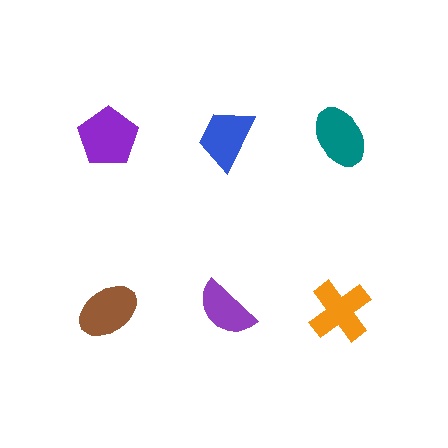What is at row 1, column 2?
A blue trapezoid.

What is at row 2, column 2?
A purple semicircle.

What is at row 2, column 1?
A brown ellipse.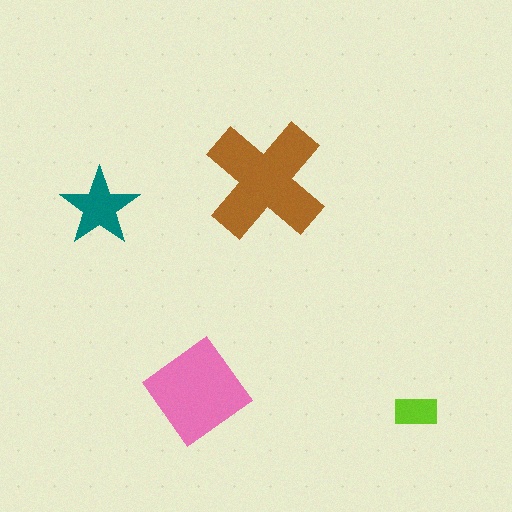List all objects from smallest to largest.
The lime rectangle, the teal star, the pink diamond, the brown cross.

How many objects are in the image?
There are 4 objects in the image.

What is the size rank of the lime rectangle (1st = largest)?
4th.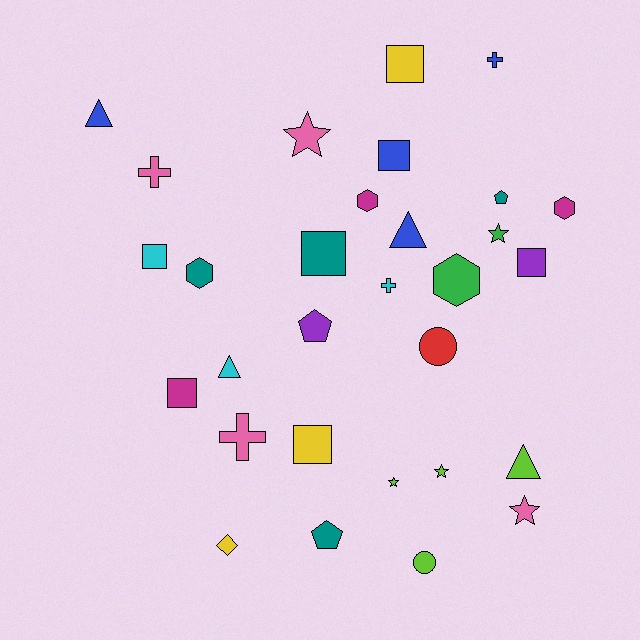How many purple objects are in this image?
There are 2 purple objects.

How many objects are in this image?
There are 30 objects.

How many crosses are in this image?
There are 4 crosses.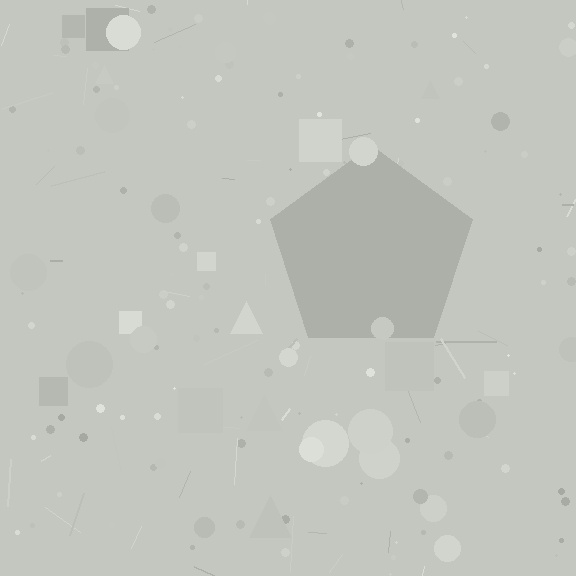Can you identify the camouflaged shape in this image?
The camouflaged shape is a pentagon.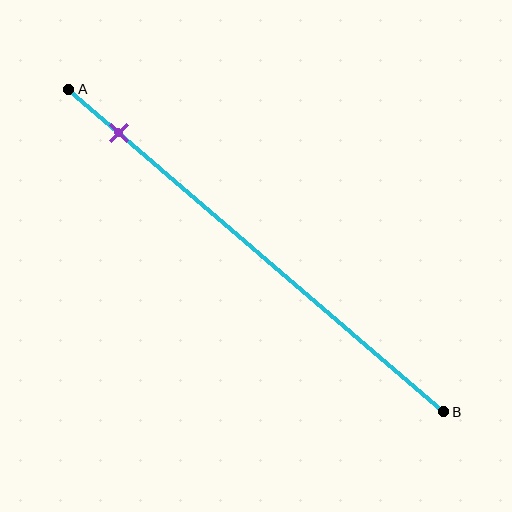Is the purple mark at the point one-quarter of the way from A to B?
No, the mark is at about 15% from A, not at the 25% one-quarter point.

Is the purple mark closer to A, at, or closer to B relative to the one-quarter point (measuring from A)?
The purple mark is closer to point A than the one-quarter point of segment AB.